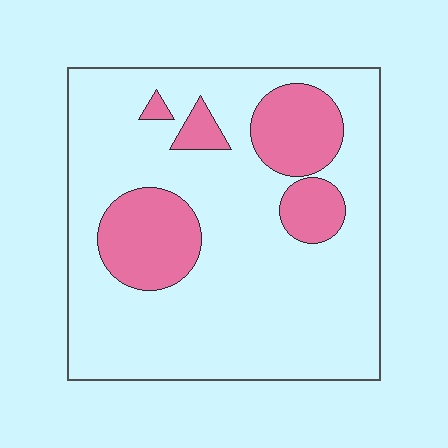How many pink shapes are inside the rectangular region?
5.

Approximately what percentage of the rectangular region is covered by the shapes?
Approximately 20%.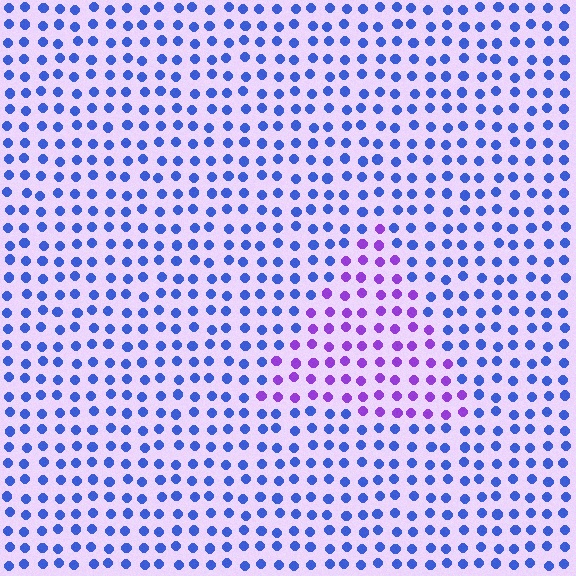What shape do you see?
I see a triangle.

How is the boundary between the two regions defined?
The boundary is defined purely by a slight shift in hue (about 49 degrees). Spacing, size, and orientation are identical on both sides.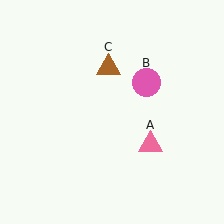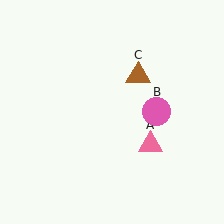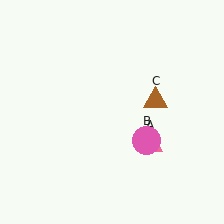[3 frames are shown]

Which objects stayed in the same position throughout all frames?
Pink triangle (object A) remained stationary.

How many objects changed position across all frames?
2 objects changed position: pink circle (object B), brown triangle (object C).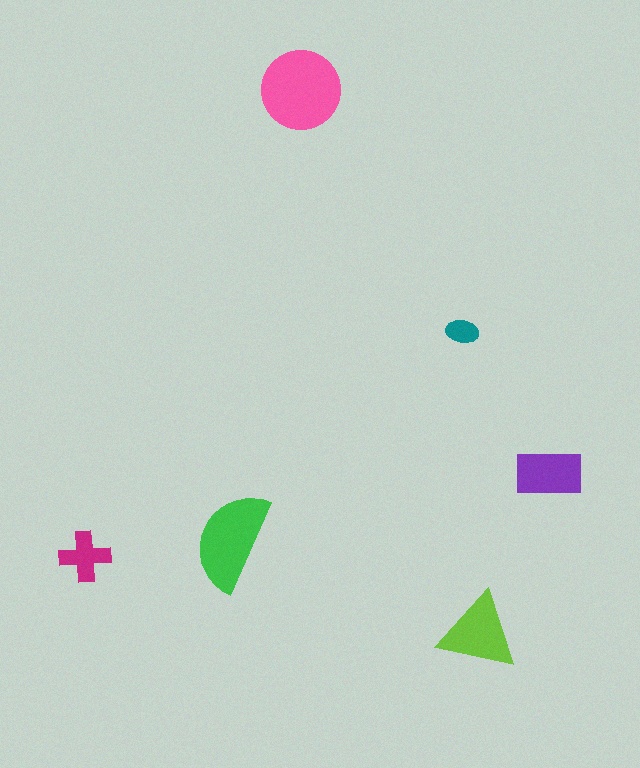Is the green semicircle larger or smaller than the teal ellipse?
Larger.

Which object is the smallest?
The teal ellipse.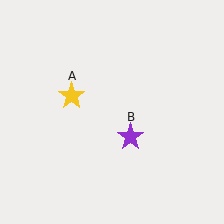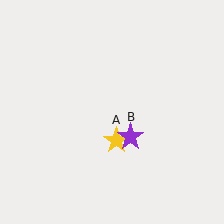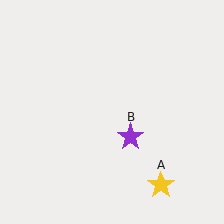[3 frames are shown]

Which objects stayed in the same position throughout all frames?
Purple star (object B) remained stationary.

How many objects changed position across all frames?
1 object changed position: yellow star (object A).